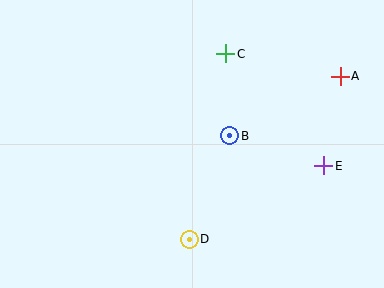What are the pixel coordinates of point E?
Point E is at (324, 166).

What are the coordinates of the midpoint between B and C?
The midpoint between B and C is at (228, 95).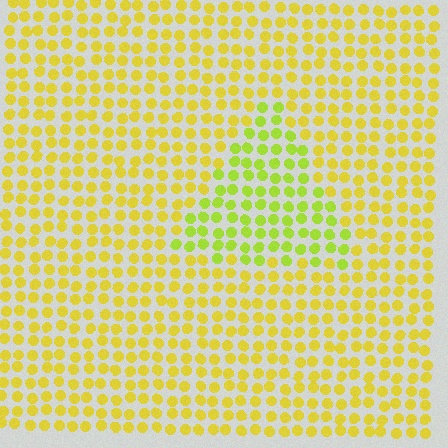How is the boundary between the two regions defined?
The boundary is defined purely by a slight shift in hue (about 27 degrees). Spacing, size, and orientation are identical on both sides.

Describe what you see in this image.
The image is filled with small yellow elements in a uniform arrangement. A triangle-shaped region is visible where the elements are tinted to a slightly different hue, forming a subtle color boundary.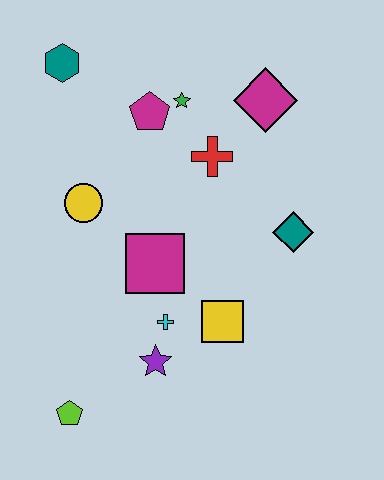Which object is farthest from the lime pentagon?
The magenta diamond is farthest from the lime pentagon.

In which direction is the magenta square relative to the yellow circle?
The magenta square is to the right of the yellow circle.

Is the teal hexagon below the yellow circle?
No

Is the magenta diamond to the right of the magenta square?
Yes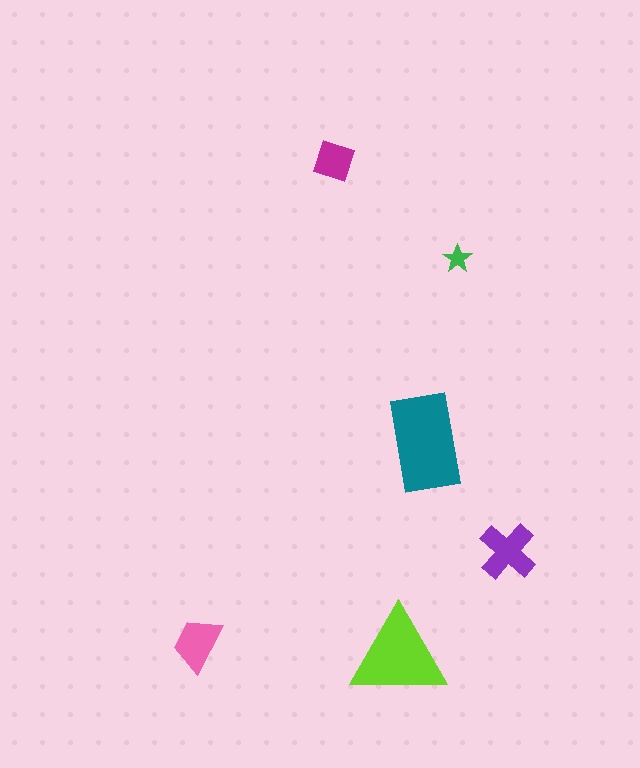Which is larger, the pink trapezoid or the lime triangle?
The lime triangle.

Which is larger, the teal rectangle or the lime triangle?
The teal rectangle.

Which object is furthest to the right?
The purple cross is rightmost.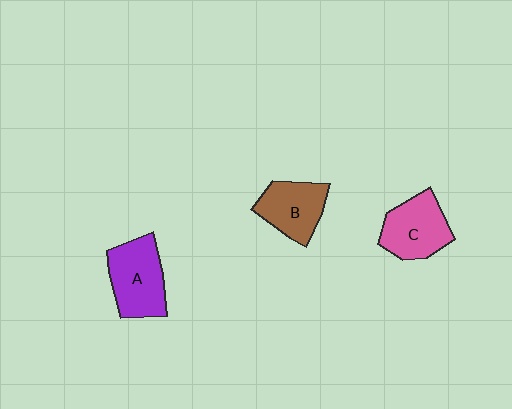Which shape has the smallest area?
Shape B (brown).